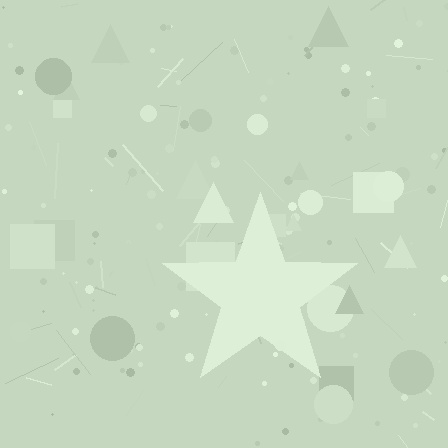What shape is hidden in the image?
A star is hidden in the image.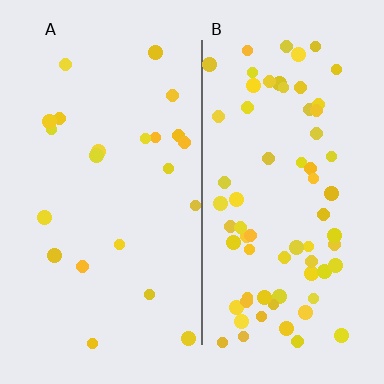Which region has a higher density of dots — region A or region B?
B (the right).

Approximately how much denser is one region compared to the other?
Approximately 3.1× — region B over region A.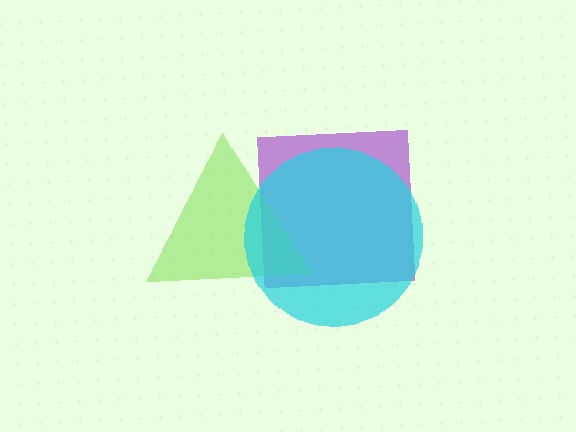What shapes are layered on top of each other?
The layered shapes are: a purple square, a lime triangle, a cyan circle.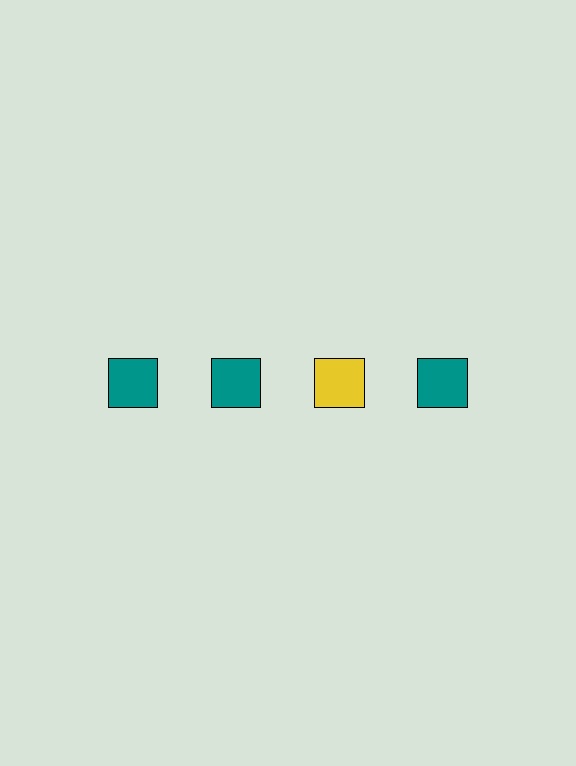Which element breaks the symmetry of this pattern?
The yellow square in the top row, center column breaks the symmetry. All other shapes are teal squares.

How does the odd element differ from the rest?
It has a different color: yellow instead of teal.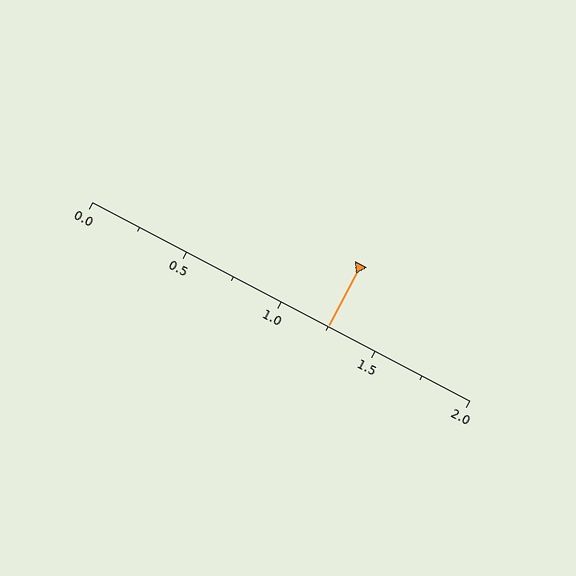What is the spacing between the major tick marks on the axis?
The major ticks are spaced 0.5 apart.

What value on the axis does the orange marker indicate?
The marker indicates approximately 1.25.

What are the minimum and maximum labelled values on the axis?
The axis runs from 0.0 to 2.0.